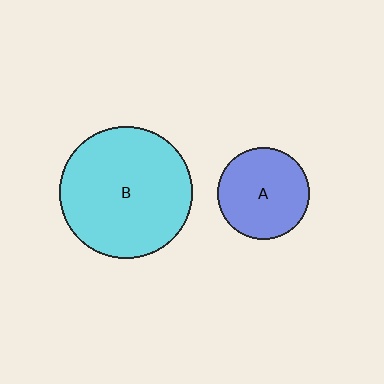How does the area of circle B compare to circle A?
Approximately 2.1 times.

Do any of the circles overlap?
No, none of the circles overlap.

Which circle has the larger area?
Circle B (cyan).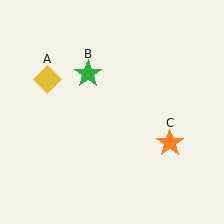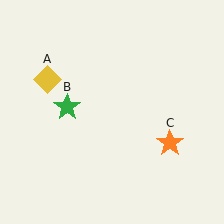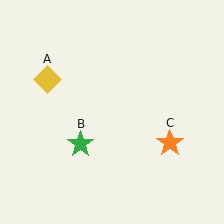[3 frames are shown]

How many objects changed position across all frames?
1 object changed position: green star (object B).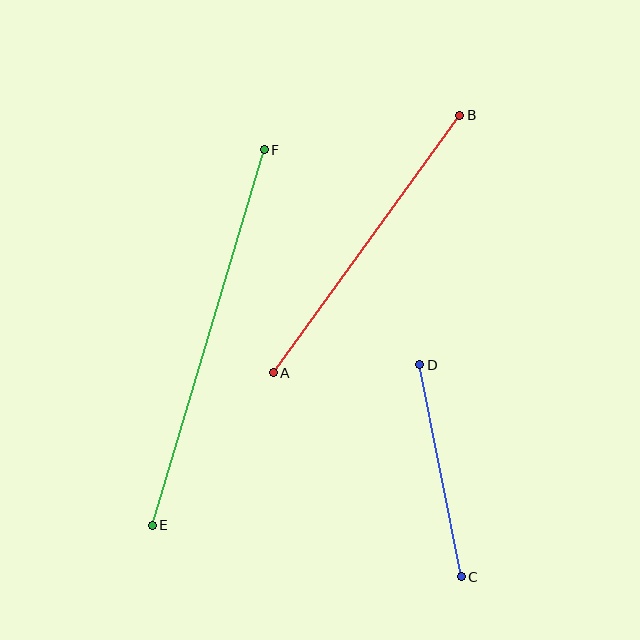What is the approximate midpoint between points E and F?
The midpoint is at approximately (208, 338) pixels.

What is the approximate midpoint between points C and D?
The midpoint is at approximately (441, 471) pixels.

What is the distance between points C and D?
The distance is approximately 216 pixels.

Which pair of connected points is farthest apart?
Points E and F are farthest apart.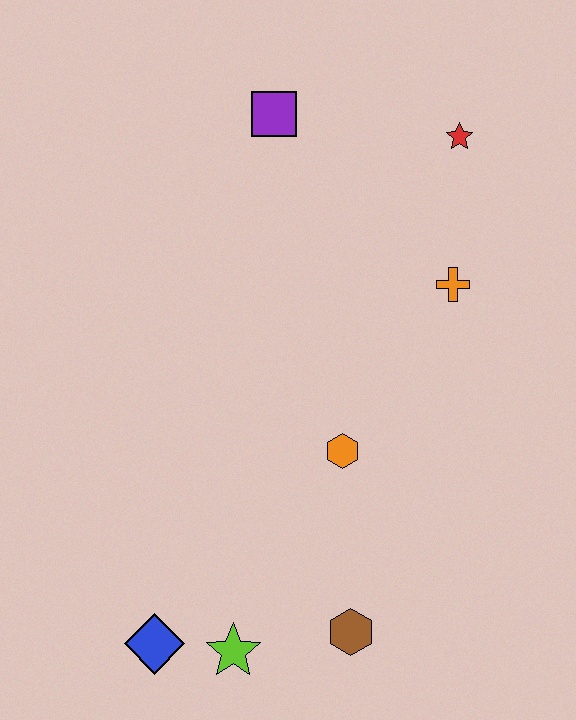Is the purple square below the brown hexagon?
No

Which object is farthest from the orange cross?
The blue diamond is farthest from the orange cross.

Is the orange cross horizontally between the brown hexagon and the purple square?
No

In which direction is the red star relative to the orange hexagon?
The red star is above the orange hexagon.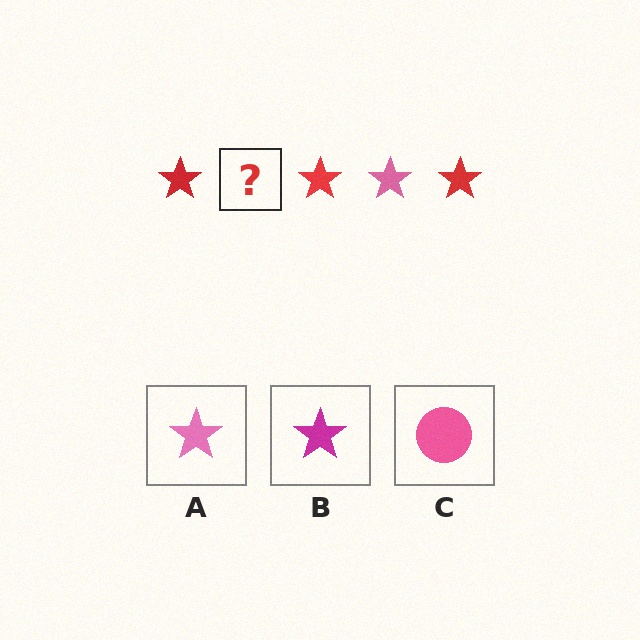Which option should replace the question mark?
Option A.